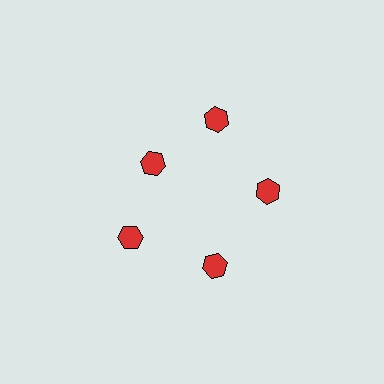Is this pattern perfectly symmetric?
No. The 5 red hexagons are arranged in a ring, but one element near the 10 o'clock position is pulled inward toward the center, breaking the 5-fold rotational symmetry.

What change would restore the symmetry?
The symmetry would be restored by moving it outward, back onto the ring so that all 5 hexagons sit at equal angles and equal distance from the center.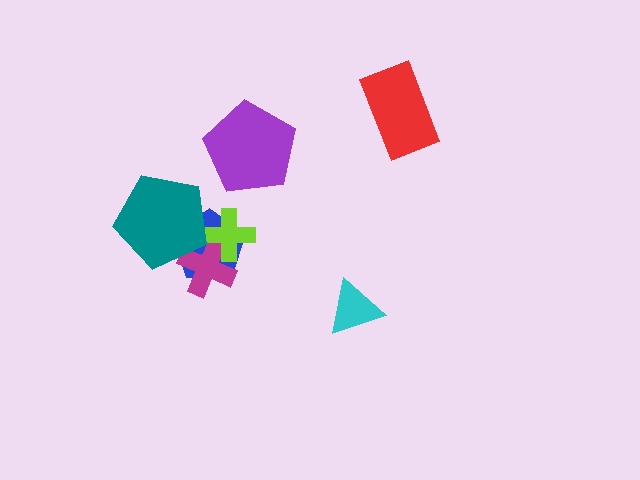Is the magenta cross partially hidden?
Yes, it is partially covered by another shape.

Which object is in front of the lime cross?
The teal pentagon is in front of the lime cross.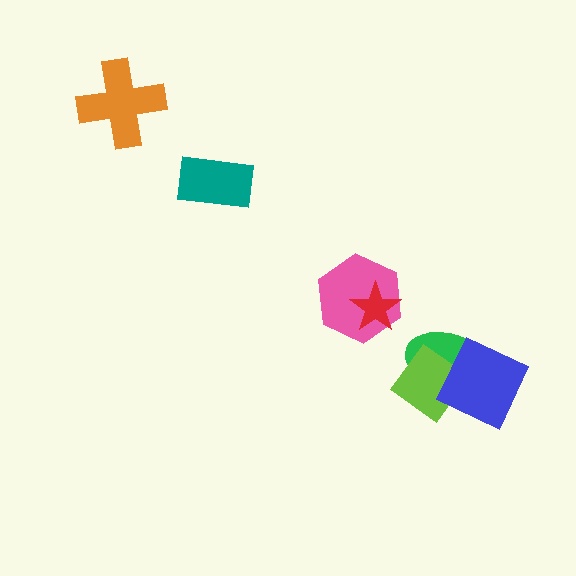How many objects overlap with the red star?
1 object overlaps with the red star.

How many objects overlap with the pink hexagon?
1 object overlaps with the pink hexagon.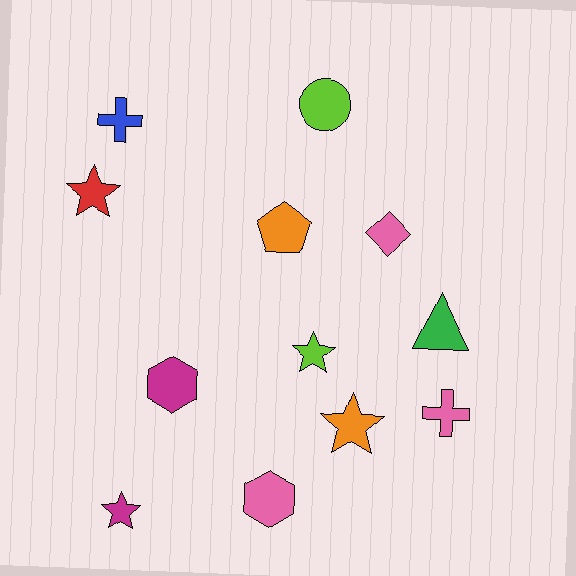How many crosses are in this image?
There are 2 crosses.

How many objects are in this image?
There are 12 objects.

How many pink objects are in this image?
There are 3 pink objects.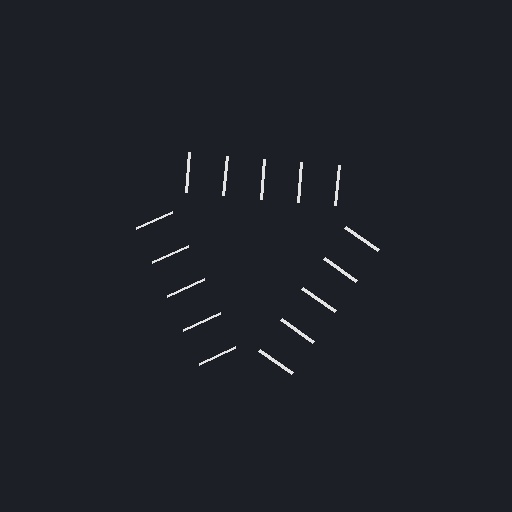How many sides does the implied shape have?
3 sides — the line-ends trace a triangle.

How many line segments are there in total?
15 — 5 along each of the 3 edges.